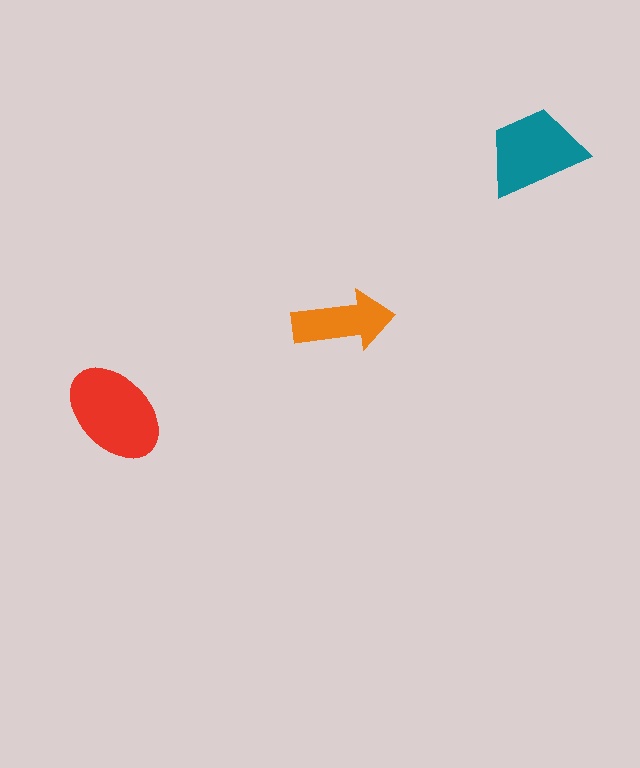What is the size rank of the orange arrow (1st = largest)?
3rd.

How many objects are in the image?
There are 3 objects in the image.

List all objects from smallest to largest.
The orange arrow, the teal trapezoid, the red ellipse.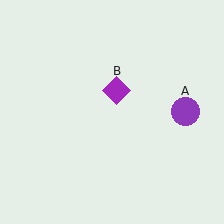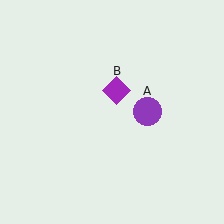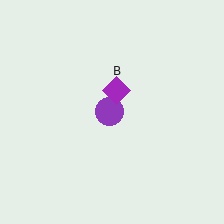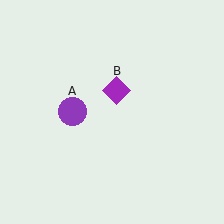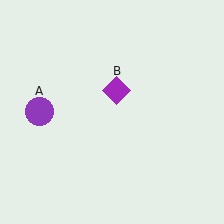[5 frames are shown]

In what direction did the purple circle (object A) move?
The purple circle (object A) moved left.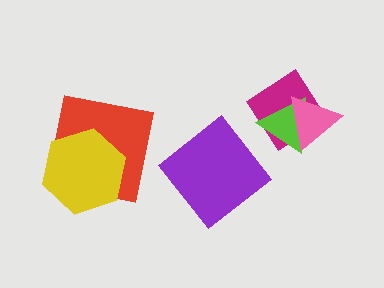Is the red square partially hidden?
Yes, it is partially covered by another shape.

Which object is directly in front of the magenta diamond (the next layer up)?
The lime triangle is directly in front of the magenta diamond.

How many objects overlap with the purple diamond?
0 objects overlap with the purple diamond.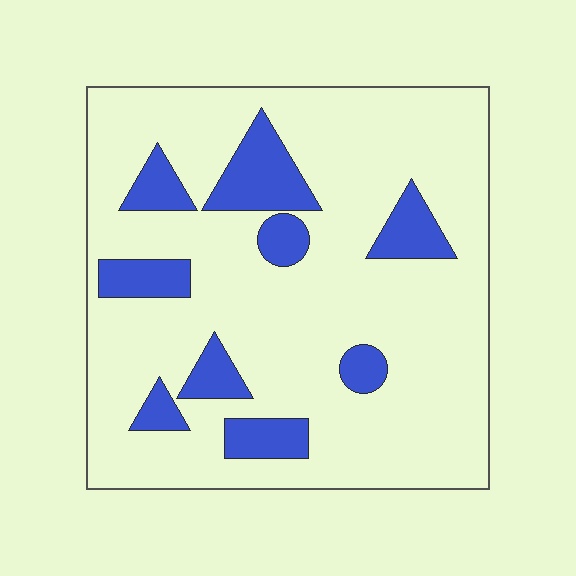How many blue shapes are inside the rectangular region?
9.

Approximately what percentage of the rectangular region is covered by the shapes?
Approximately 20%.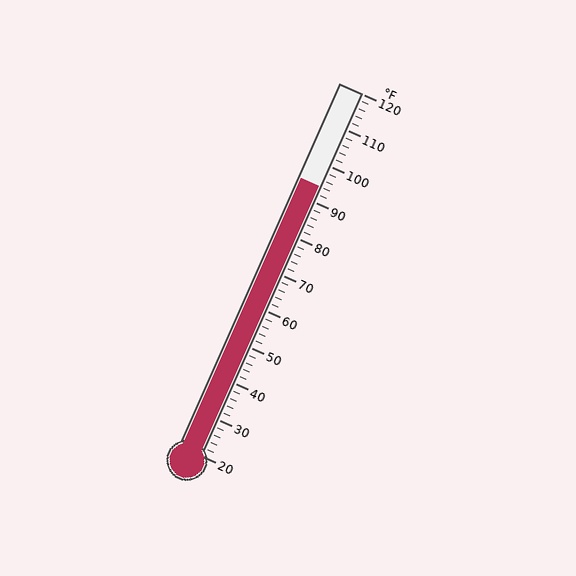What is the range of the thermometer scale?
The thermometer scale ranges from 20°F to 120°F.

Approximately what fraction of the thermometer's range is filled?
The thermometer is filled to approximately 75% of its range.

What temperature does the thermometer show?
The thermometer shows approximately 94°F.